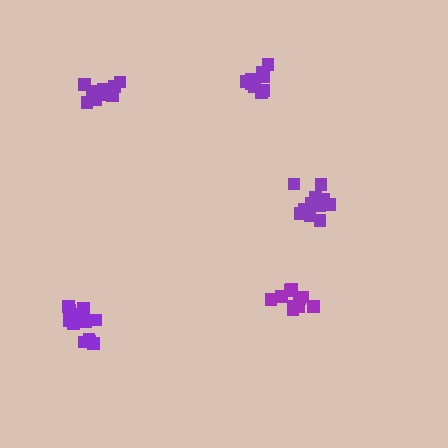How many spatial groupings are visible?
There are 5 spatial groupings.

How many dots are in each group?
Group 1: 13 dots, Group 2: 11 dots, Group 3: 9 dots, Group 4: 10 dots, Group 5: 13 dots (56 total).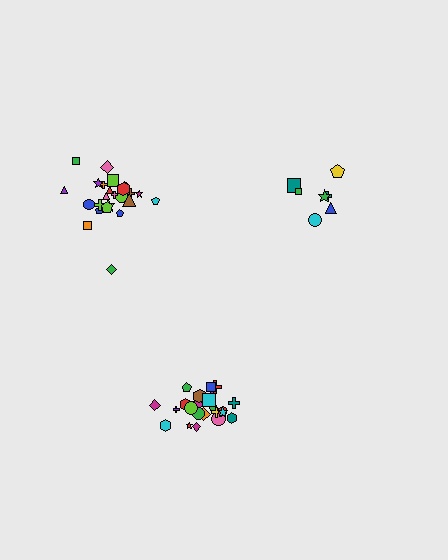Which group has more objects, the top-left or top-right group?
The top-left group.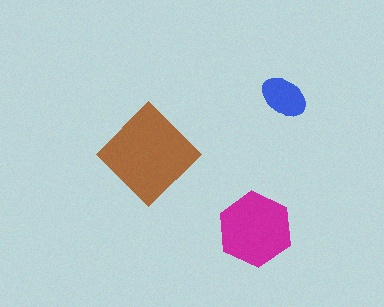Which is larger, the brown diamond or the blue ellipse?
The brown diamond.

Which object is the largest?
The brown diamond.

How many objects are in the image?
There are 3 objects in the image.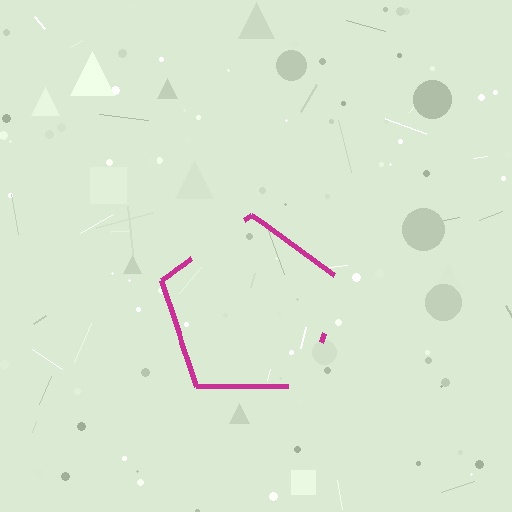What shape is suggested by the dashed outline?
The dashed outline suggests a pentagon.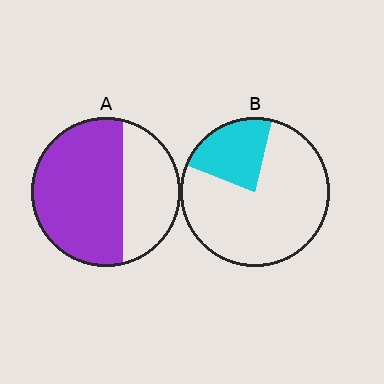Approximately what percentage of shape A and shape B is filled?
A is approximately 65% and B is approximately 25%.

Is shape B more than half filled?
No.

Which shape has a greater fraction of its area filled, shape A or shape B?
Shape A.